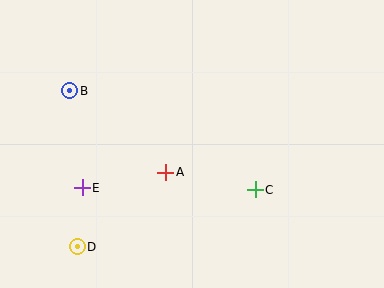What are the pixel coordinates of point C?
Point C is at (255, 190).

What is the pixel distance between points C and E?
The distance between C and E is 173 pixels.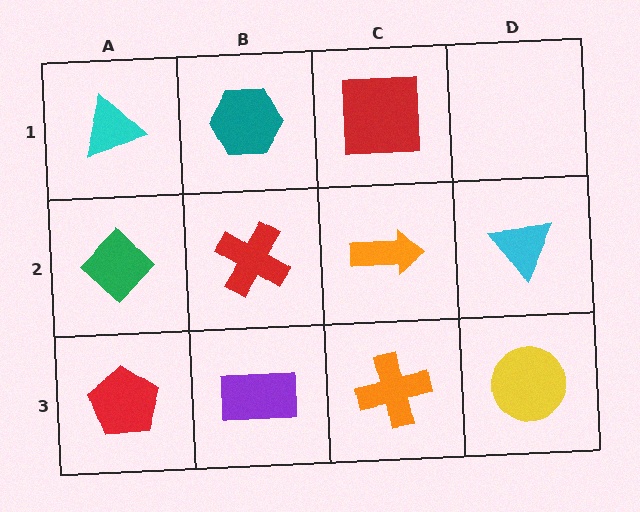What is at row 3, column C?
An orange cross.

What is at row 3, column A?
A red pentagon.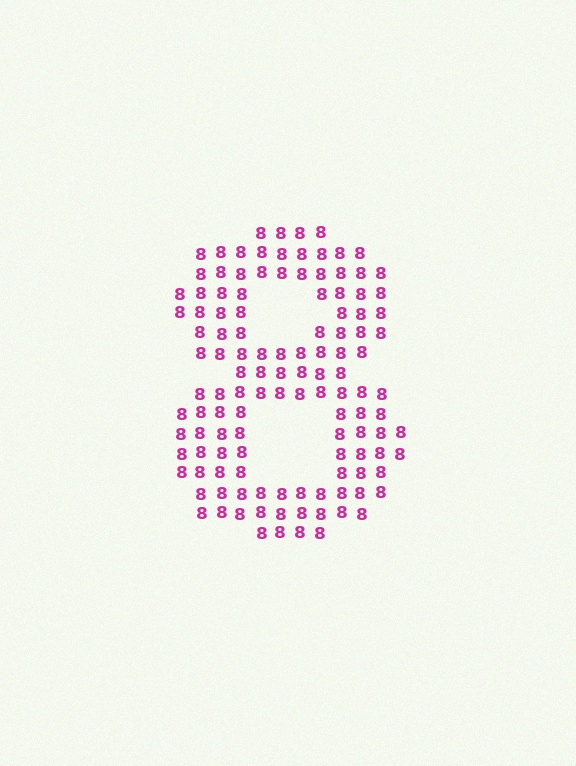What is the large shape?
The large shape is the digit 8.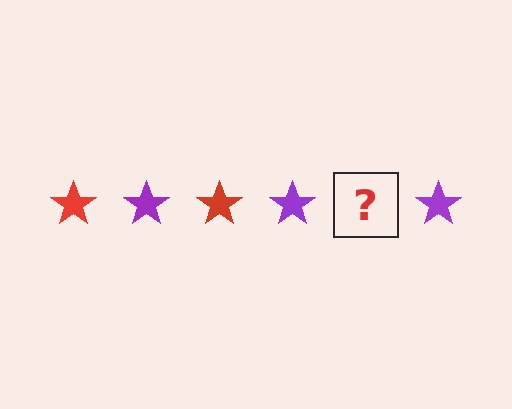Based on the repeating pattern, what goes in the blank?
The blank should be a red star.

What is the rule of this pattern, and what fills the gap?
The rule is that the pattern cycles through red, purple stars. The gap should be filled with a red star.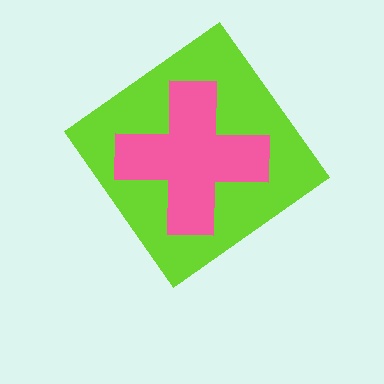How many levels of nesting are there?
2.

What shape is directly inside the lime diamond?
The pink cross.